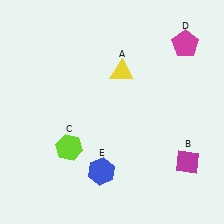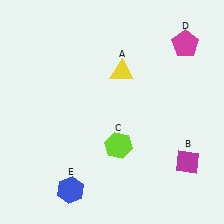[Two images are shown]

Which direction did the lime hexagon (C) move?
The lime hexagon (C) moved right.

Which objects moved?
The objects that moved are: the lime hexagon (C), the blue hexagon (E).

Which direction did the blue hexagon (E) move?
The blue hexagon (E) moved left.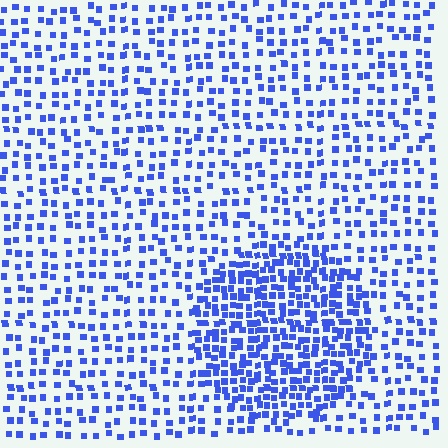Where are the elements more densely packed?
The elements are more densely packed inside the circle boundary.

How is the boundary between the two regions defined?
The boundary is defined by a change in element density (approximately 2.1x ratio). All elements are the same color, size, and shape.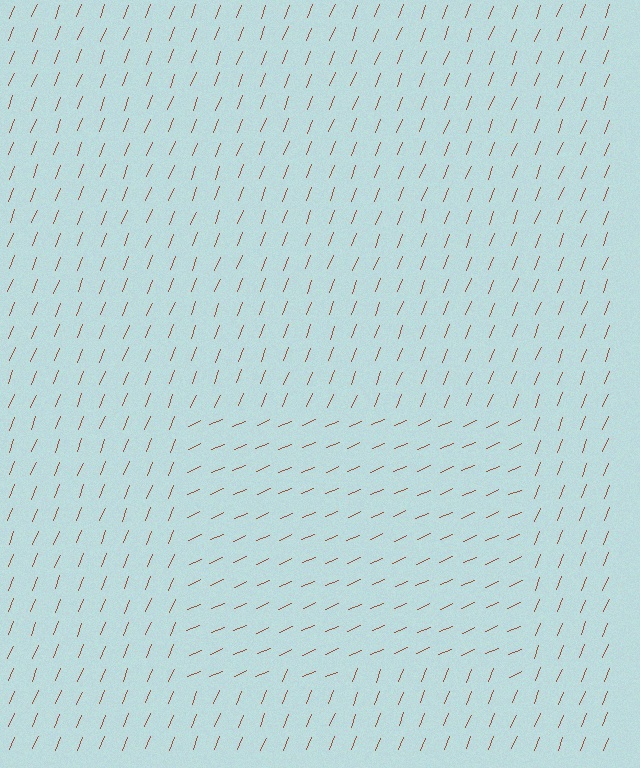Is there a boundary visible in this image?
Yes, there is a texture boundary formed by a change in line orientation.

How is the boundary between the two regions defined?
The boundary is defined purely by a change in line orientation (approximately 45 degrees difference). All lines are the same color and thickness.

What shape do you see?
I see a rectangle.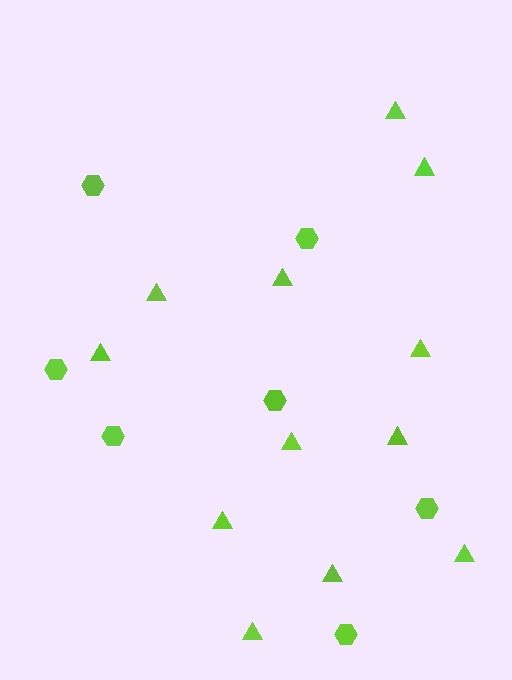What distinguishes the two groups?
There are 2 groups: one group of triangles (12) and one group of hexagons (7).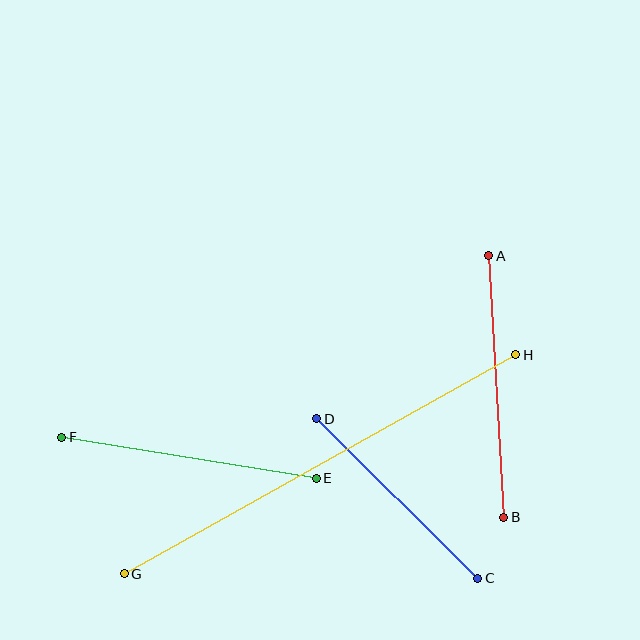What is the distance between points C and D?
The distance is approximately 227 pixels.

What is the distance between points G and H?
The distance is approximately 449 pixels.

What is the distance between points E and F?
The distance is approximately 258 pixels.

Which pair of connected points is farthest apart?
Points G and H are farthest apart.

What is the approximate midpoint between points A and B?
The midpoint is at approximately (496, 386) pixels.